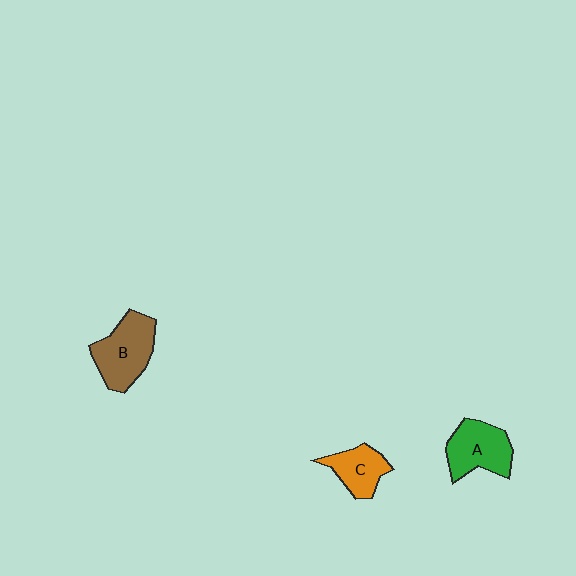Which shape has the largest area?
Shape B (brown).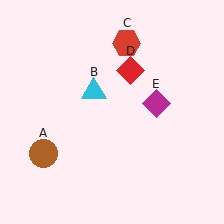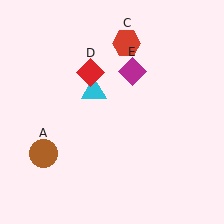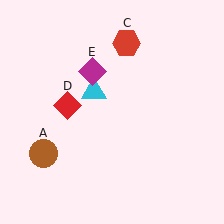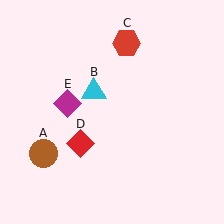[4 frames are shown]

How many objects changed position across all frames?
2 objects changed position: red diamond (object D), magenta diamond (object E).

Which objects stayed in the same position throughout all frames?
Brown circle (object A) and cyan triangle (object B) and red hexagon (object C) remained stationary.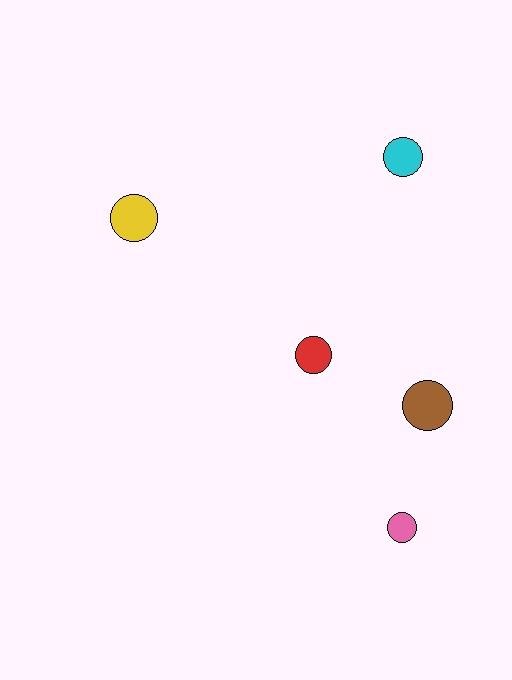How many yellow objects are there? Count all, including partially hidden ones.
There is 1 yellow object.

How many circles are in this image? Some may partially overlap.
There are 5 circles.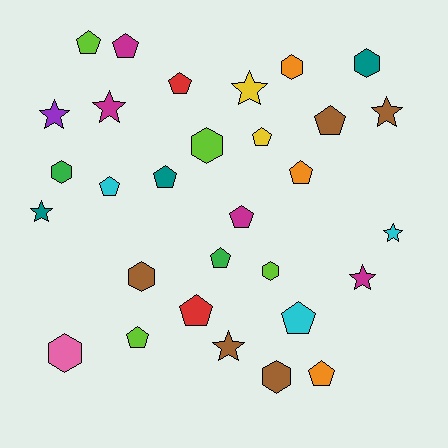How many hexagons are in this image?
There are 8 hexagons.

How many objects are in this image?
There are 30 objects.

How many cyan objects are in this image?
There are 3 cyan objects.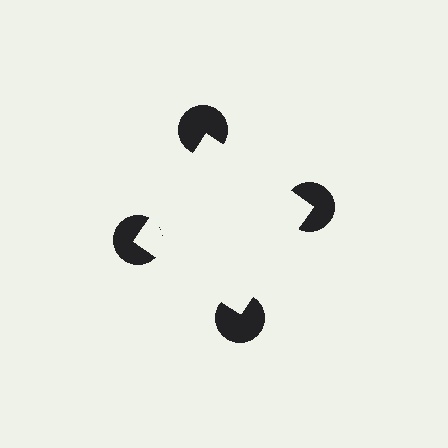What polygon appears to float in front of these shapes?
An illusory square — its edges are inferred from the aligned wedge cuts in the pac-man discs, not physically drawn.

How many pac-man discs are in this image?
There are 4 — one at each vertex of the illusory square.